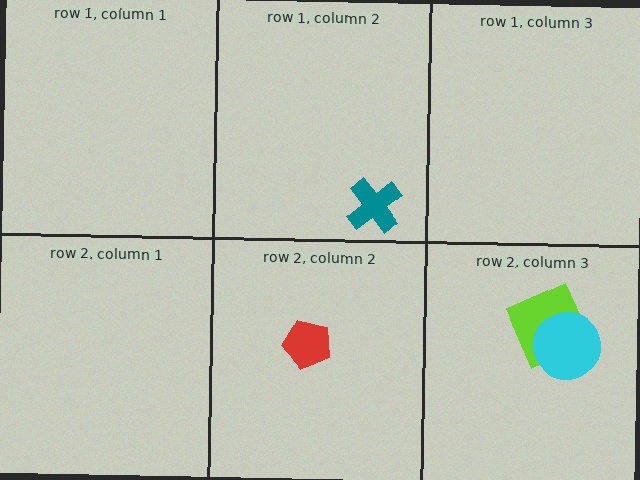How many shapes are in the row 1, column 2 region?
1.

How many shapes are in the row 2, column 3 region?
2.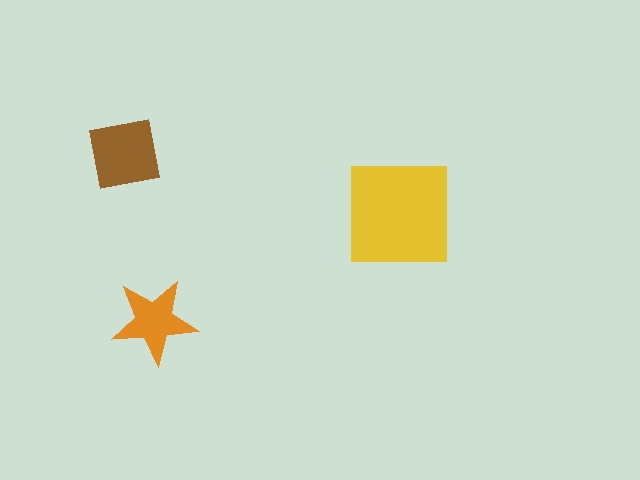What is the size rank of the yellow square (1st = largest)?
1st.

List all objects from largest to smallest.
The yellow square, the brown square, the orange star.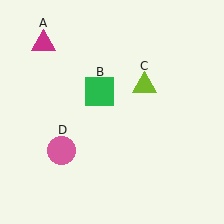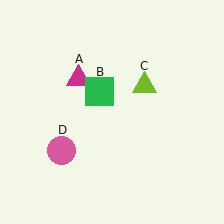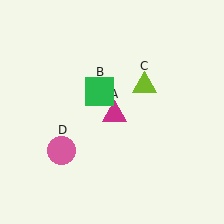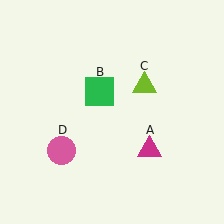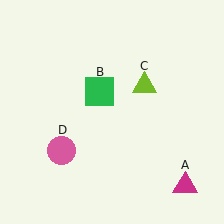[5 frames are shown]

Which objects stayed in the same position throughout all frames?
Green square (object B) and lime triangle (object C) and pink circle (object D) remained stationary.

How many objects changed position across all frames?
1 object changed position: magenta triangle (object A).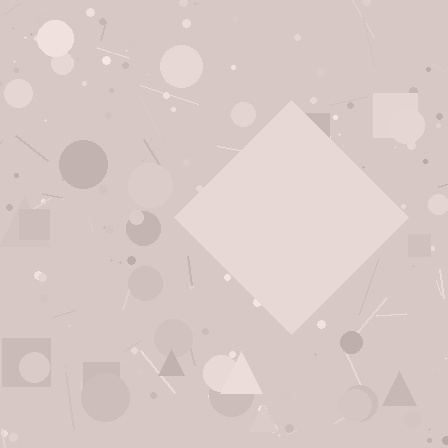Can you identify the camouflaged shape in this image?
The camouflaged shape is a diamond.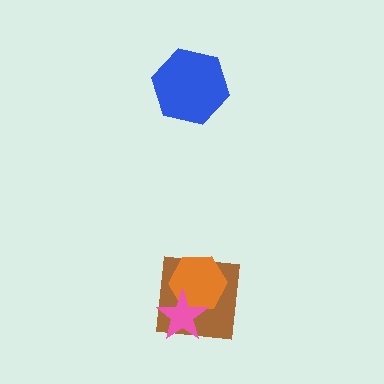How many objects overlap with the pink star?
2 objects overlap with the pink star.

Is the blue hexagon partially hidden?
No, no other shape covers it.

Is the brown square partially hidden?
Yes, it is partially covered by another shape.